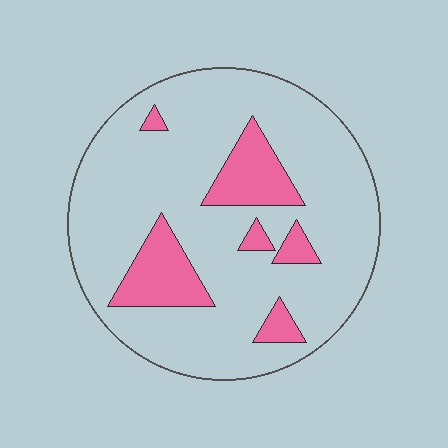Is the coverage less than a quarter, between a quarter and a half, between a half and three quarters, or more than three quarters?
Less than a quarter.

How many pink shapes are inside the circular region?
6.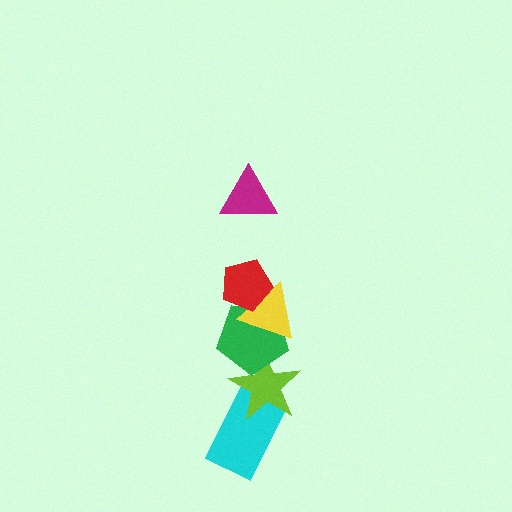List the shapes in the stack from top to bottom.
From top to bottom: the magenta triangle, the red pentagon, the yellow triangle, the green pentagon, the lime star, the cyan rectangle.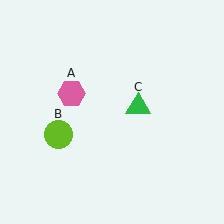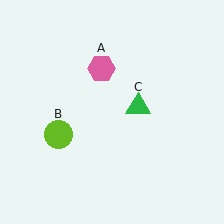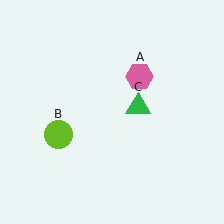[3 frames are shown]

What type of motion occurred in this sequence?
The pink hexagon (object A) rotated clockwise around the center of the scene.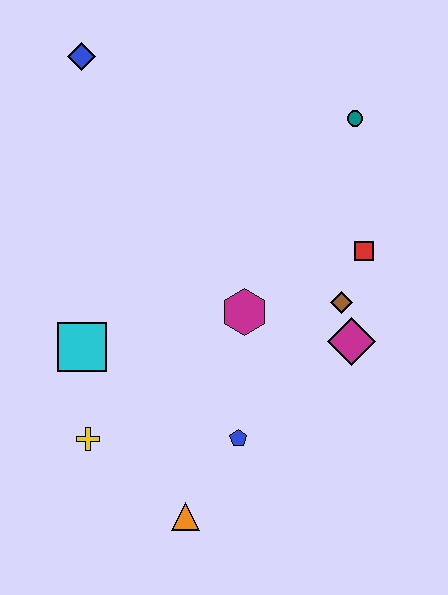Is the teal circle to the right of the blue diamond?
Yes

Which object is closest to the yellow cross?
The cyan square is closest to the yellow cross.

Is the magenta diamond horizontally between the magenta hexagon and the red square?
Yes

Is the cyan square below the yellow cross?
No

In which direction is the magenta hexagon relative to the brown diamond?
The magenta hexagon is to the left of the brown diamond.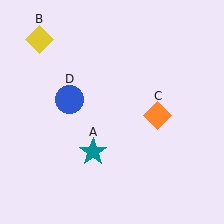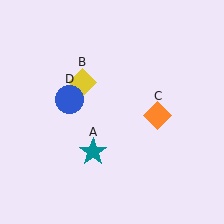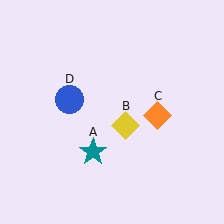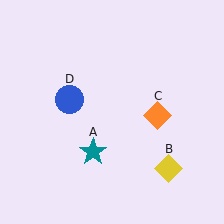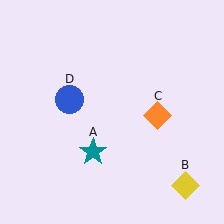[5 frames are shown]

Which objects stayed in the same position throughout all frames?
Teal star (object A) and orange diamond (object C) and blue circle (object D) remained stationary.